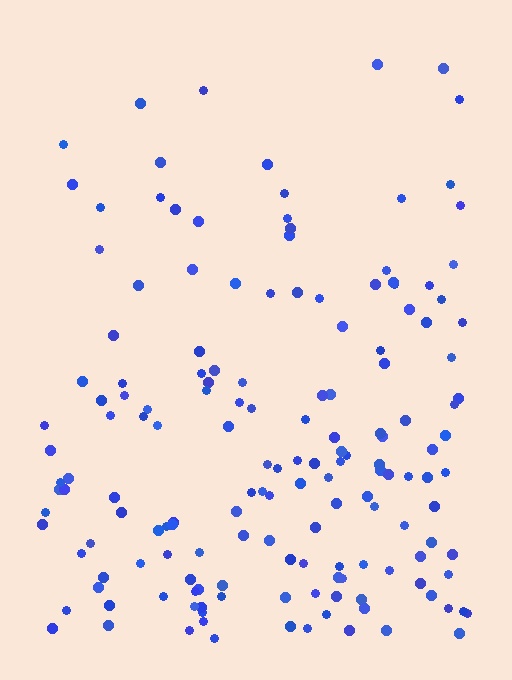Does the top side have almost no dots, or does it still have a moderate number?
Still a moderate number, just noticeably fewer than the bottom.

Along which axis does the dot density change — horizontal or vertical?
Vertical.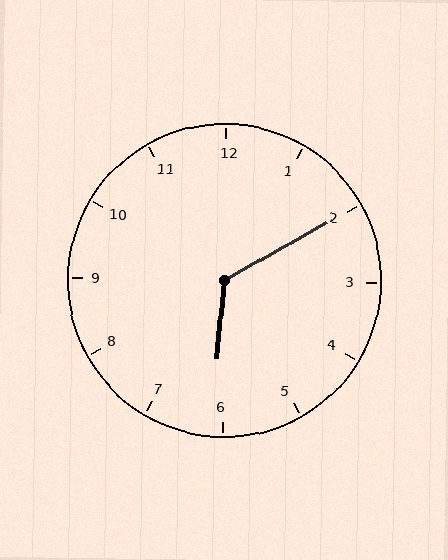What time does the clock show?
6:10.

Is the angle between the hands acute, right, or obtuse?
It is obtuse.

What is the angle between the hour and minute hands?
Approximately 125 degrees.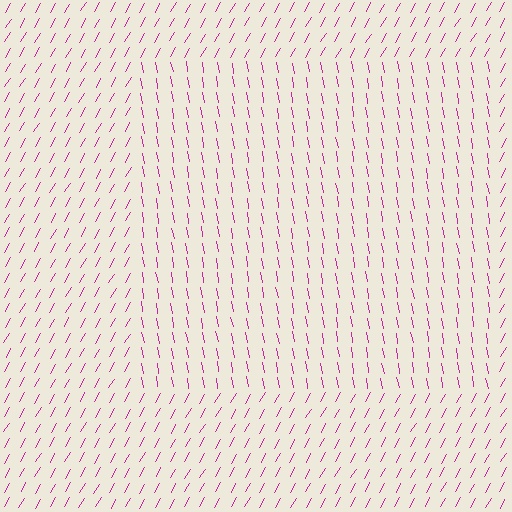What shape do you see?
I see a rectangle.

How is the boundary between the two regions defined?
The boundary is defined purely by a change in line orientation (approximately 40 degrees difference). All lines are the same color and thickness.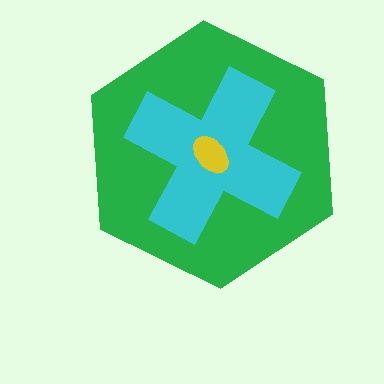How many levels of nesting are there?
3.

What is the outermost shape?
The green hexagon.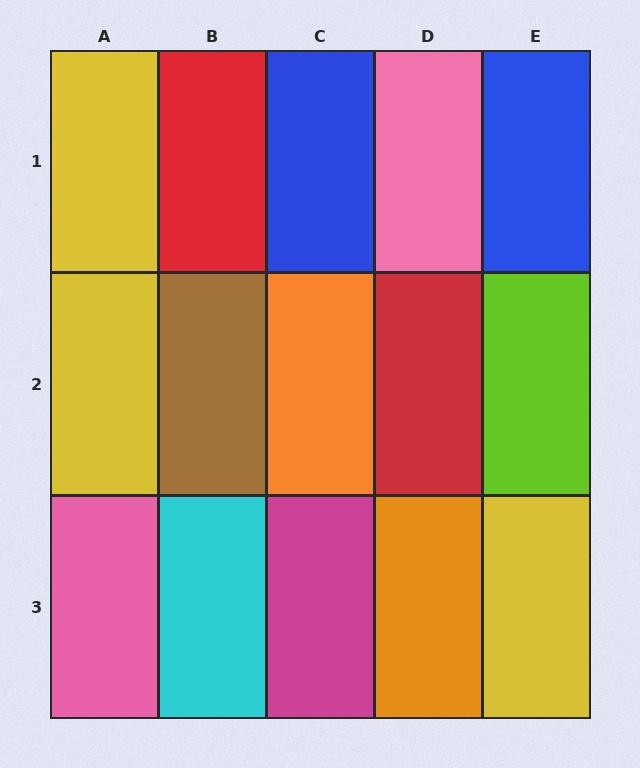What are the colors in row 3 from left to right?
Pink, cyan, magenta, orange, yellow.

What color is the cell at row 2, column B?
Brown.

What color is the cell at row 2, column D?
Red.